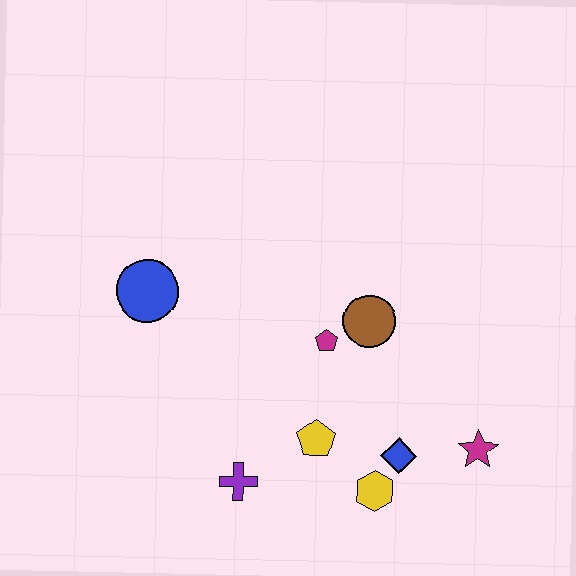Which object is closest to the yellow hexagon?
The blue diamond is closest to the yellow hexagon.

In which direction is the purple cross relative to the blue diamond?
The purple cross is to the left of the blue diamond.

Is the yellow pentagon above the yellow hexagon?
Yes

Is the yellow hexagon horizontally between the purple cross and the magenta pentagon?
No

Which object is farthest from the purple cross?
The magenta star is farthest from the purple cross.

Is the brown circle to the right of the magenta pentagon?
Yes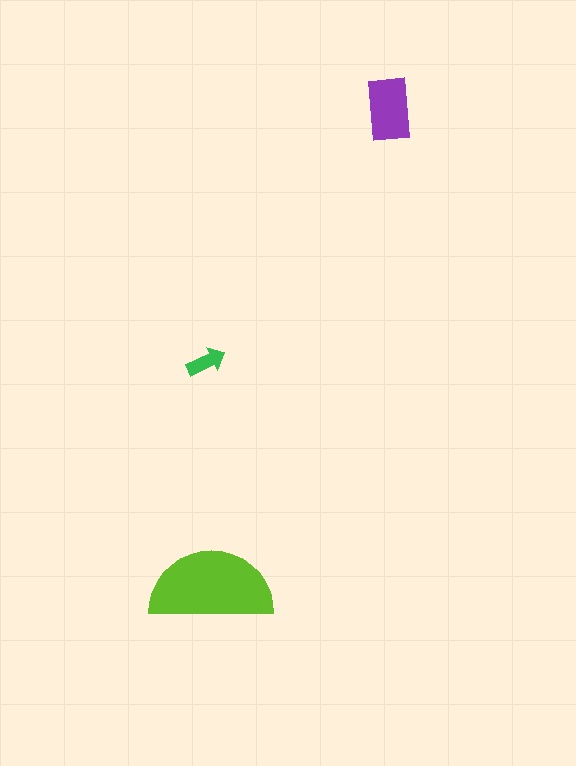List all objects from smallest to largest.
The green arrow, the purple rectangle, the lime semicircle.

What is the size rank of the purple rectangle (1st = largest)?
2nd.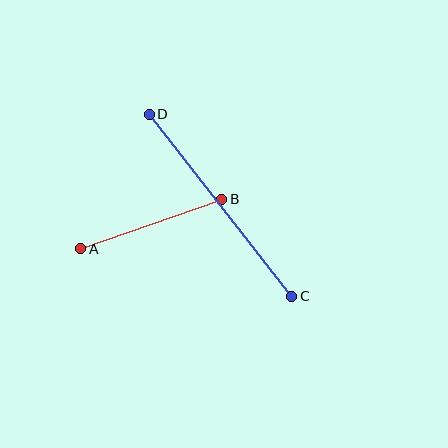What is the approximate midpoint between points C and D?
The midpoint is at approximately (221, 205) pixels.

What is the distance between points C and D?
The distance is approximately 231 pixels.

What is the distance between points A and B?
The distance is approximately 149 pixels.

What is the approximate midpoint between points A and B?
The midpoint is at approximately (151, 224) pixels.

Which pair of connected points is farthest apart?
Points C and D are farthest apart.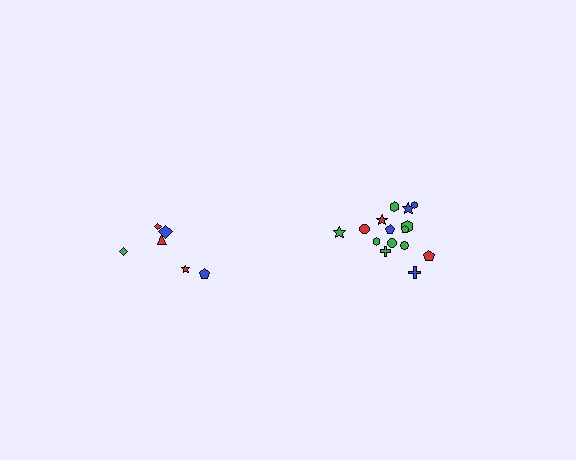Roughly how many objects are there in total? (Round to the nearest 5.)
Roughly 20 objects in total.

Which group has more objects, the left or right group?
The right group.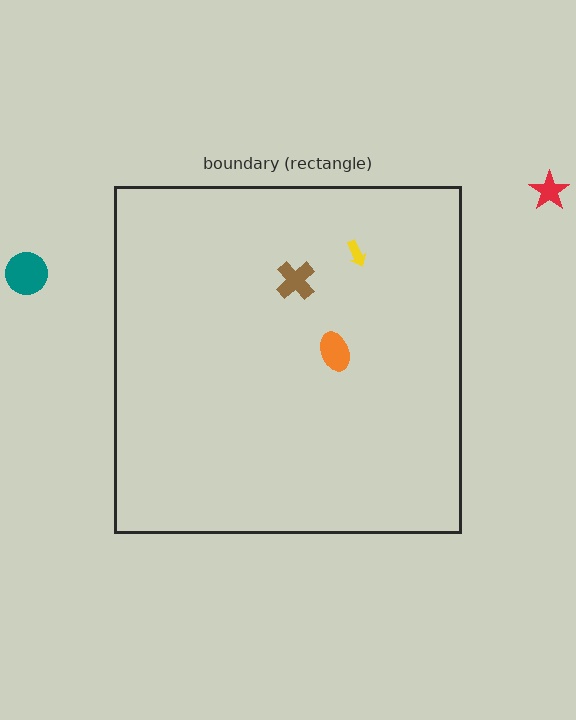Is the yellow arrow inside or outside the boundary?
Inside.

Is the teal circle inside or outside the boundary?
Outside.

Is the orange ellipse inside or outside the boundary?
Inside.